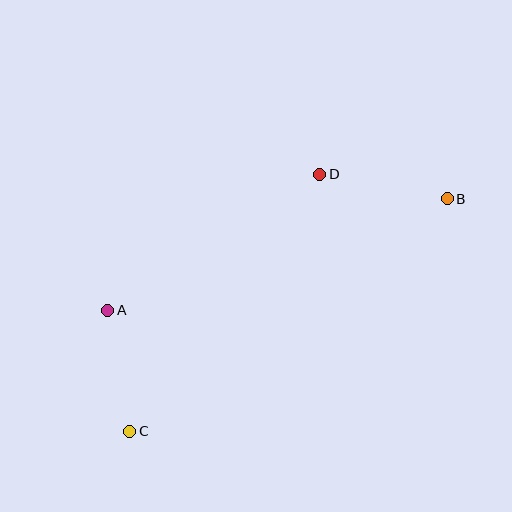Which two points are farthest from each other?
Points B and C are farthest from each other.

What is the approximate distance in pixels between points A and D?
The distance between A and D is approximately 252 pixels.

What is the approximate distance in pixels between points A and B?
The distance between A and B is approximately 358 pixels.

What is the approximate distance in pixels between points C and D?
The distance between C and D is approximately 320 pixels.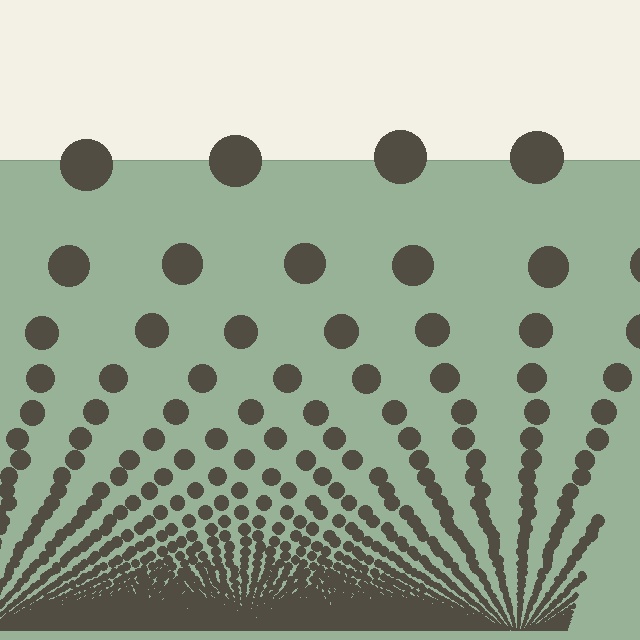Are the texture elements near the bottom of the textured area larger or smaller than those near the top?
Smaller. The gradient is inverted — elements near the bottom are smaller and denser.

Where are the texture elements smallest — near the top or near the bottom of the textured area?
Near the bottom.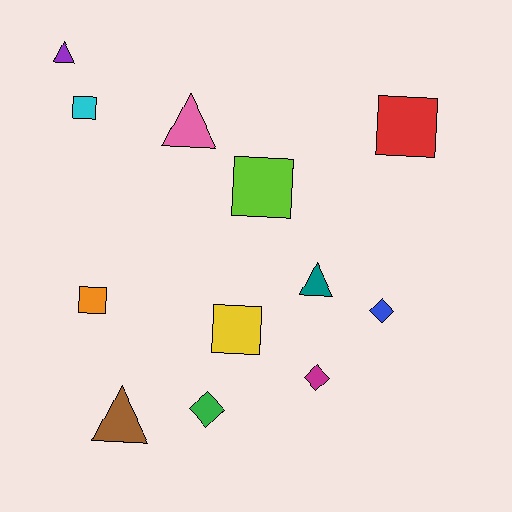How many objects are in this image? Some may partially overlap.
There are 12 objects.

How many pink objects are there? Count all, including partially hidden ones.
There is 1 pink object.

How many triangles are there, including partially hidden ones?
There are 4 triangles.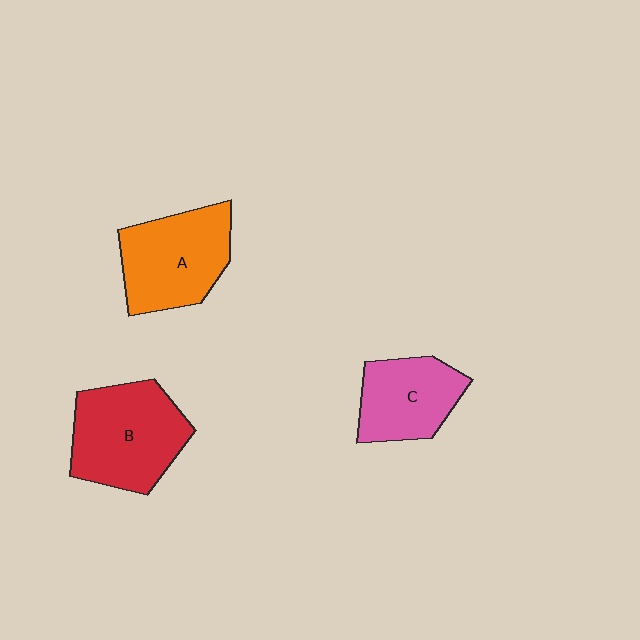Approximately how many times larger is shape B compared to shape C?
Approximately 1.4 times.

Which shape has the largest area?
Shape B (red).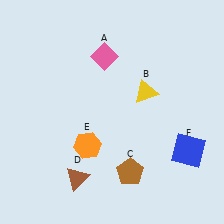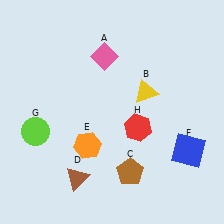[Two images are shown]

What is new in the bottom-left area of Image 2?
A lime circle (G) was added in the bottom-left area of Image 2.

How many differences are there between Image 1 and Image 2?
There are 2 differences between the two images.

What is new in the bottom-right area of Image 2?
A red hexagon (H) was added in the bottom-right area of Image 2.